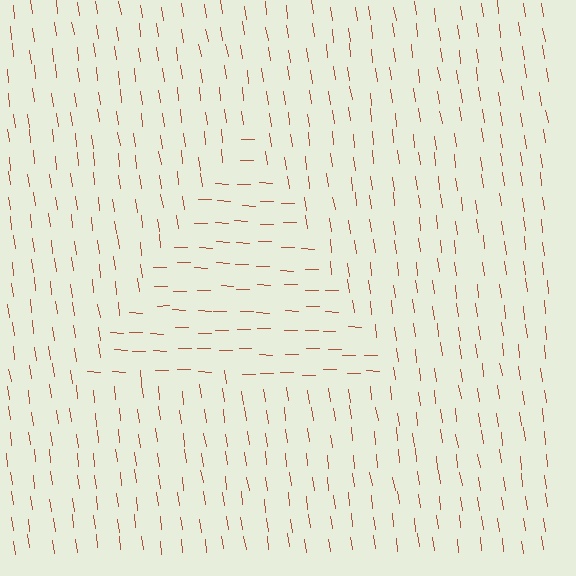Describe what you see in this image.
The image is filled with small brown line segments. A triangle region in the image has lines oriented differently from the surrounding lines, creating a visible texture boundary.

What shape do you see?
I see a triangle.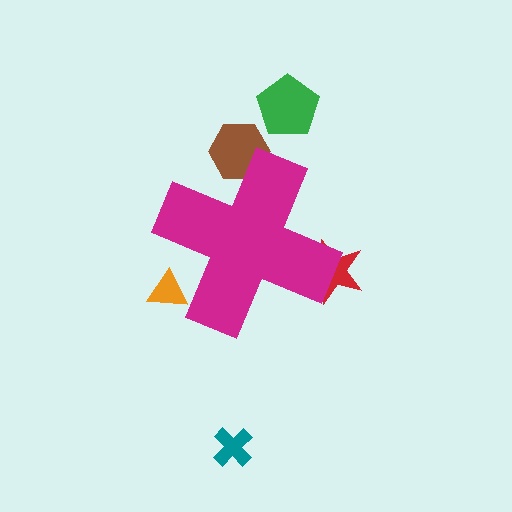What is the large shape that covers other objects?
A magenta cross.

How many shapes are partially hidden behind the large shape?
3 shapes are partially hidden.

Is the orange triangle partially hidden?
Yes, the orange triangle is partially hidden behind the magenta cross.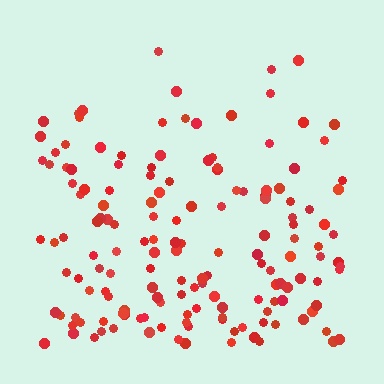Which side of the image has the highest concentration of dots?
The bottom.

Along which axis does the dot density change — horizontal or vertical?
Vertical.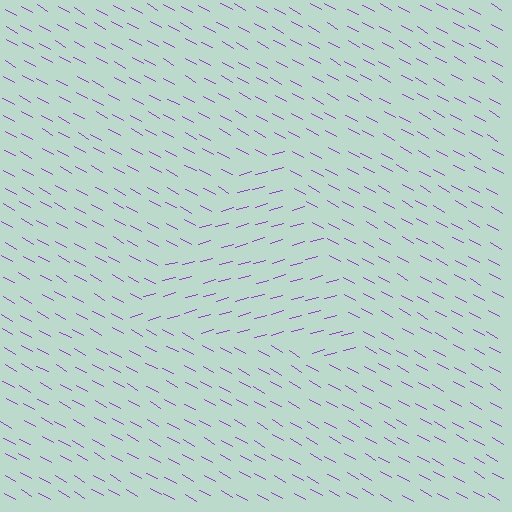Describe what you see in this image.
The image is filled with small purple line segments. A triangle region in the image has lines oriented differently from the surrounding lines, creating a visible texture boundary.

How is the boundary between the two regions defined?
The boundary is defined purely by a change in line orientation (approximately 45 degrees difference). All lines are the same color and thickness.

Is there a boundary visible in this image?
Yes, there is a texture boundary formed by a change in line orientation.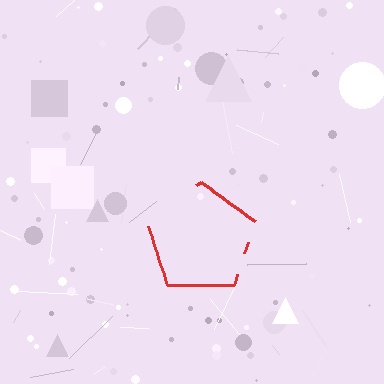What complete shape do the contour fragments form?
The contour fragments form a pentagon.